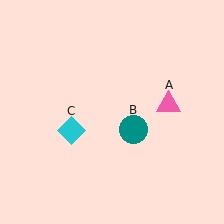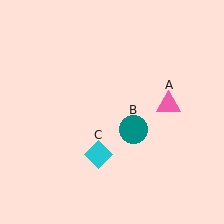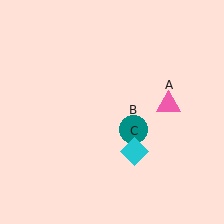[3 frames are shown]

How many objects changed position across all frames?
1 object changed position: cyan diamond (object C).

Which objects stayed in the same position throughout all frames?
Pink triangle (object A) and teal circle (object B) remained stationary.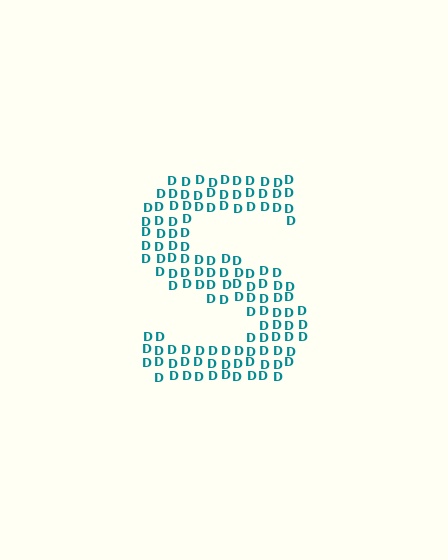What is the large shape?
The large shape is the letter S.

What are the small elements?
The small elements are letter D's.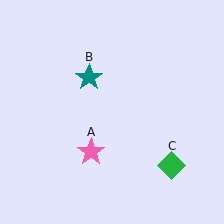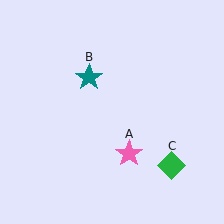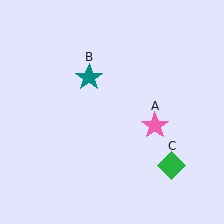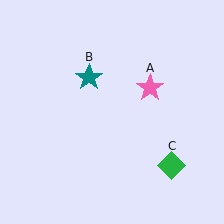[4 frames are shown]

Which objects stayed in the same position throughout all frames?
Teal star (object B) and green diamond (object C) remained stationary.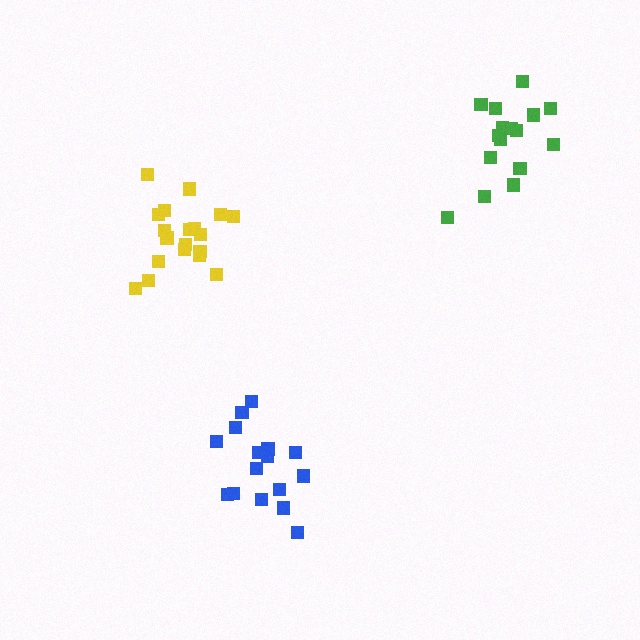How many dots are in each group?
Group 1: 19 dots, Group 2: 16 dots, Group 3: 16 dots (51 total).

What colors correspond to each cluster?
The clusters are colored: yellow, green, blue.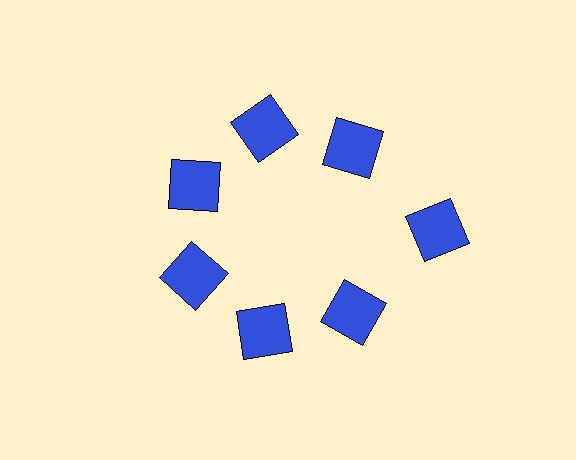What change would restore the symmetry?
The symmetry would be restored by moving it inward, back onto the ring so that all 7 squares sit at equal angles and equal distance from the center.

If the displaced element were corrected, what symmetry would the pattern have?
It would have 7-fold rotational symmetry — the pattern would map onto itself every 51 degrees.